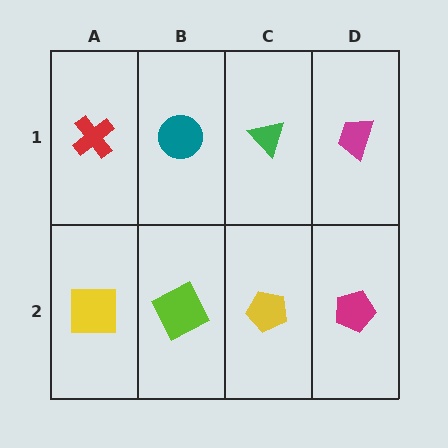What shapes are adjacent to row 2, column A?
A red cross (row 1, column A), a lime square (row 2, column B).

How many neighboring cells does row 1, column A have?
2.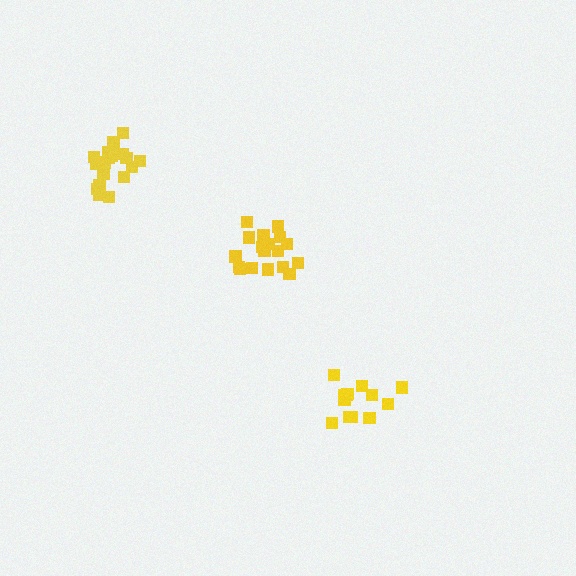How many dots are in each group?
Group 1: 18 dots, Group 2: 13 dots, Group 3: 19 dots (50 total).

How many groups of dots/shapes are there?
There are 3 groups.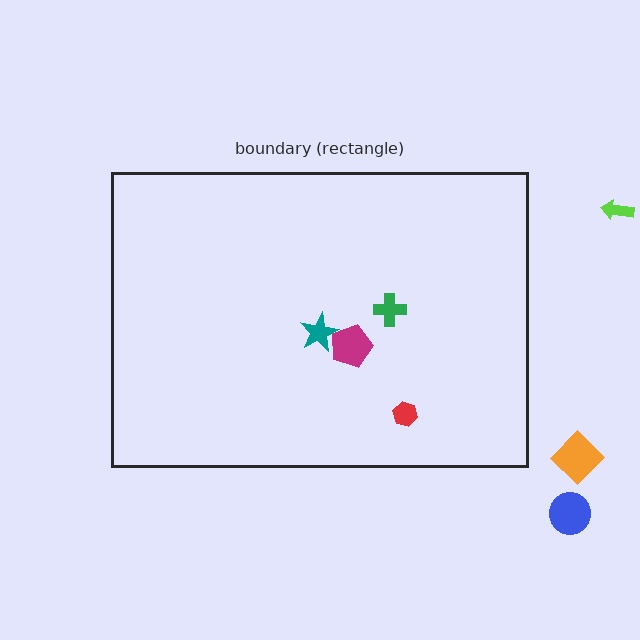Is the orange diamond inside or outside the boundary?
Outside.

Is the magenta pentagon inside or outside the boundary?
Inside.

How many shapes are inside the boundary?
4 inside, 3 outside.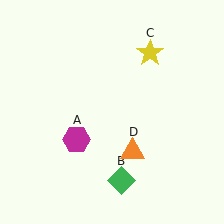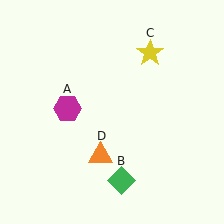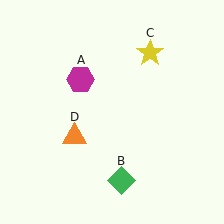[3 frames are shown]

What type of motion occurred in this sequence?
The magenta hexagon (object A), orange triangle (object D) rotated clockwise around the center of the scene.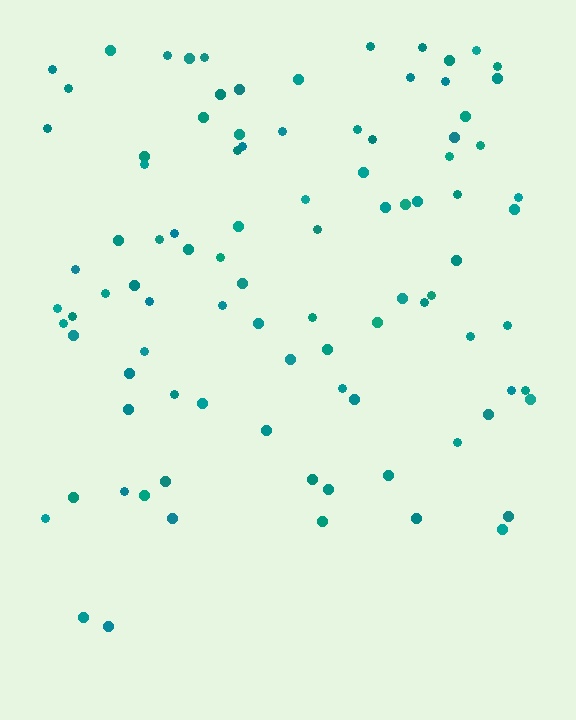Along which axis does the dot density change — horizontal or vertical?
Vertical.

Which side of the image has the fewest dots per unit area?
The bottom.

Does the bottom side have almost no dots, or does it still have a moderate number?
Still a moderate number, just noticeably fewer than the top.